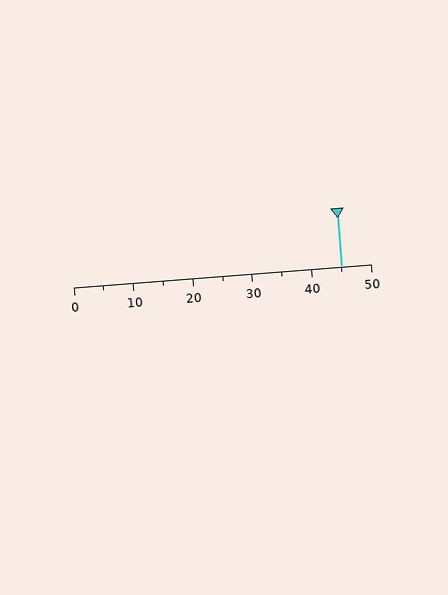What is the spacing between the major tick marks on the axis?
The major ticks are spaced 10 apart.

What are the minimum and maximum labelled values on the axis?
The axis runs from 0 to 50.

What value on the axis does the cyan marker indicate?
The marker indicates approximately 45.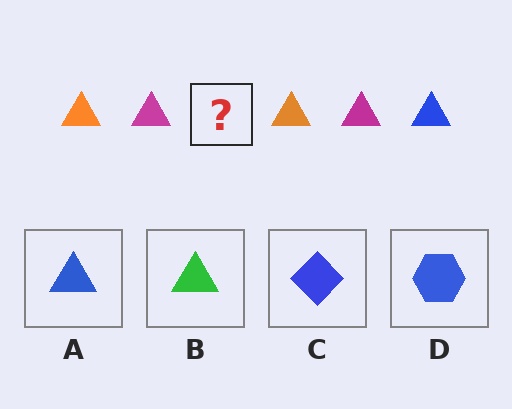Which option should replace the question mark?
Option A.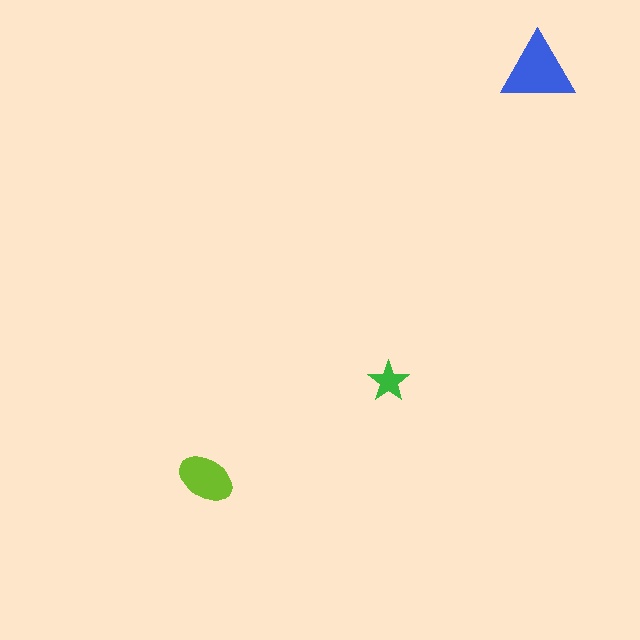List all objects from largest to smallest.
The blue triangle, the lime ellipse, the green star.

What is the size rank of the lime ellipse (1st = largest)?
2nd.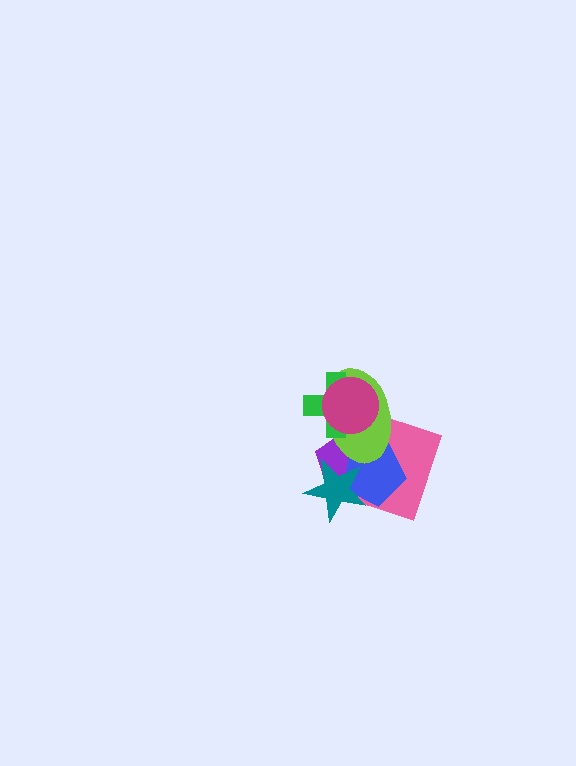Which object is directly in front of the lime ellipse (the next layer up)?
The green cross is directly in front of the lime ellipse.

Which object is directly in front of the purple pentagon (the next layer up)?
The blue pentagon is directly in front of the purple pentagon.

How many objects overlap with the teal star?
3 objects overlap with the teal star.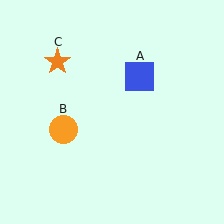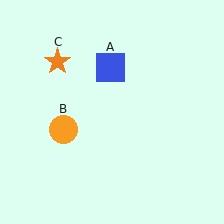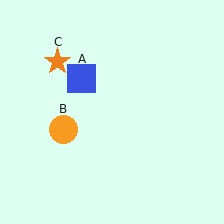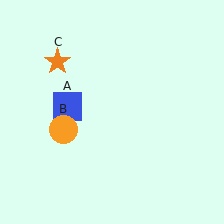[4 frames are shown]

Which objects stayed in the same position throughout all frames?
Orange circle (object B) and orange star (object C) remained stationary.